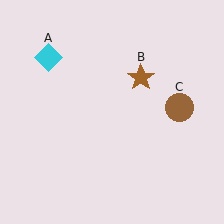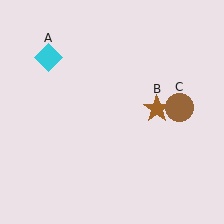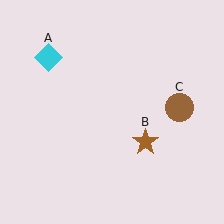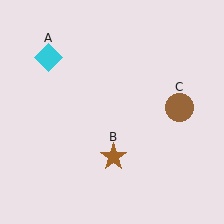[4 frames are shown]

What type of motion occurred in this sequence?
The brown star (object B) rotated clockwise around the center of the scene.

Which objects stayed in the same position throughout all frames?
Cyan diamond (object A) and brown circle (object C) remained stationary.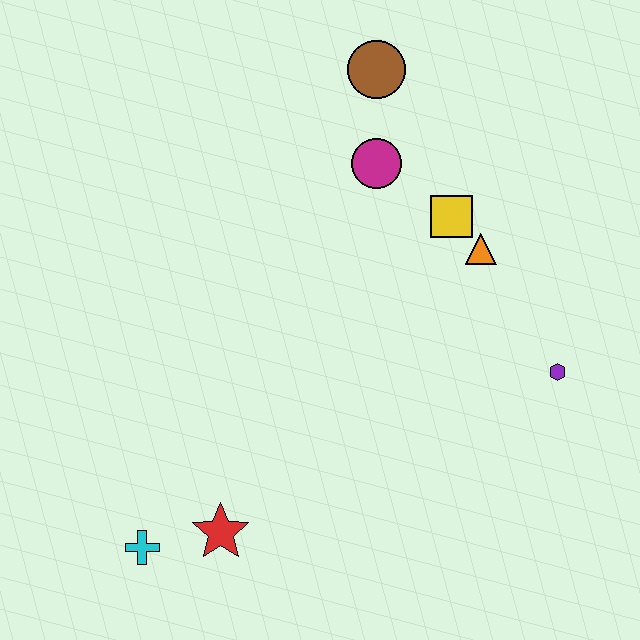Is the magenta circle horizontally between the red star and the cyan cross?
No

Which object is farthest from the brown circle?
The cyan cross is farthest from the brown circle.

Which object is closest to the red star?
The cyan cross is closest to the red star.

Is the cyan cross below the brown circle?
Yes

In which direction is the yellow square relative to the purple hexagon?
The yellow square is above the purple hexagon.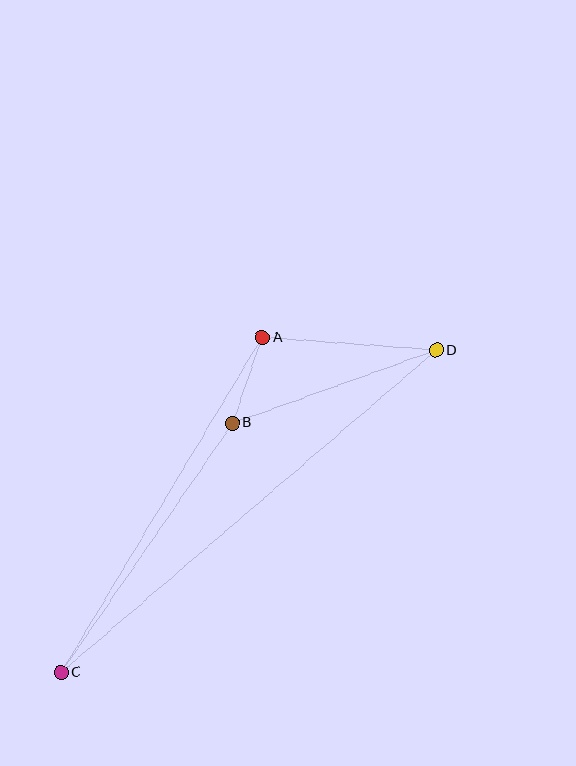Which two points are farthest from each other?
Points C and D are farthest from each other.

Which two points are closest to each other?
Points A and B are closest to each other.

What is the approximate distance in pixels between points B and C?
The distance between B and C is approximately 303 pixels.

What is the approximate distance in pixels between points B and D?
The distance between B and D is approximately 216 pixels.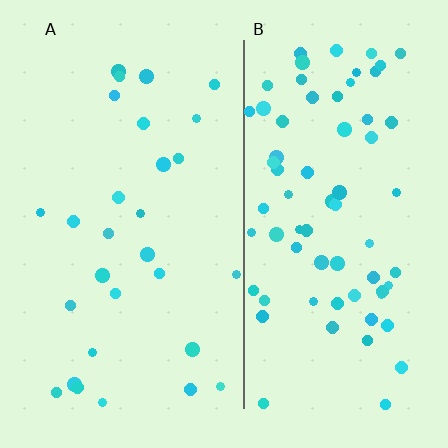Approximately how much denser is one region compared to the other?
Approximately 2.5× — region B over region A.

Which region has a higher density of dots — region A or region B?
B (the right).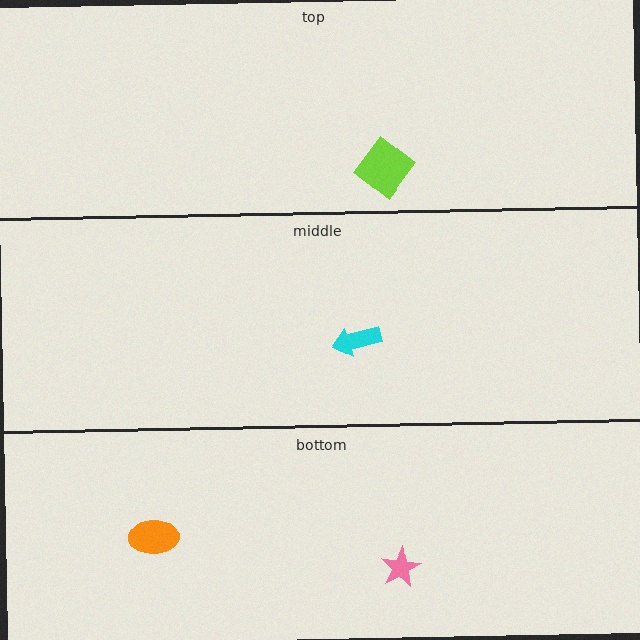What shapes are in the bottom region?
The pink star, the orange ellipse.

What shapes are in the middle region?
The cyan arrow.